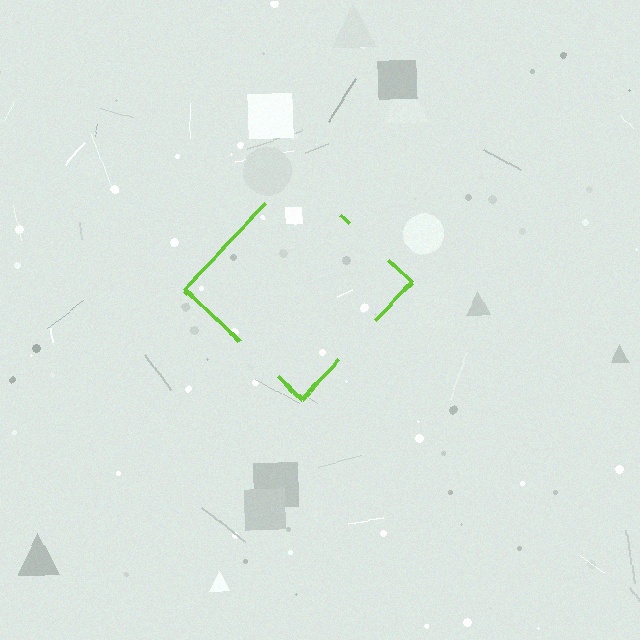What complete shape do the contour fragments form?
The contour fragments form a diamond.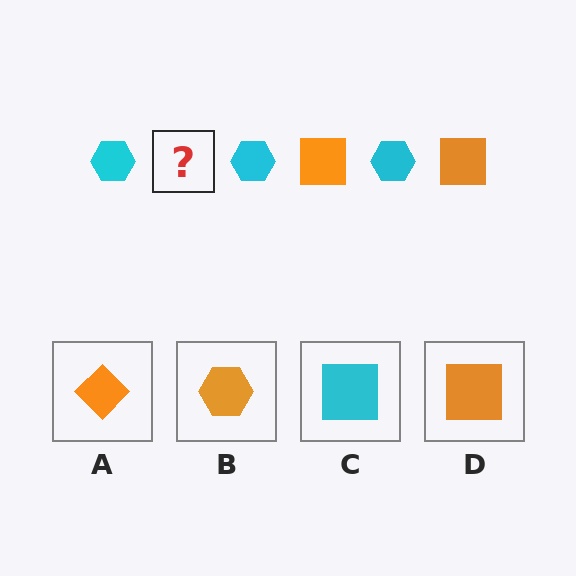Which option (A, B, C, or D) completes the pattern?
D.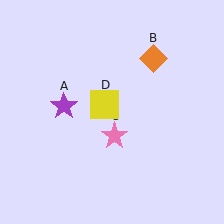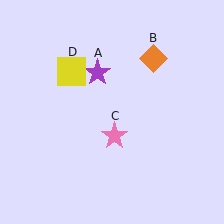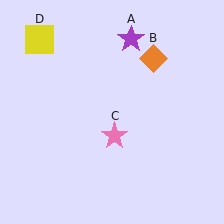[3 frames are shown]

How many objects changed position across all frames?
2 objects changed position: purple star (object A), yellow square (object D).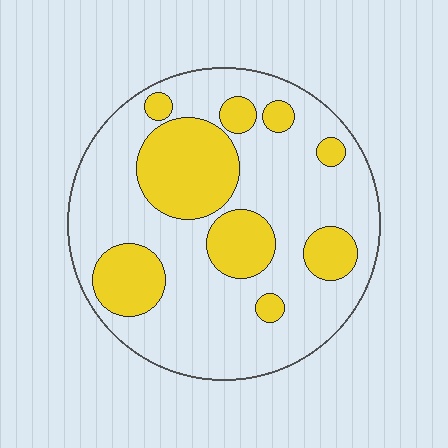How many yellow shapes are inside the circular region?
9.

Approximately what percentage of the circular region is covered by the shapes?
Approximately 30%.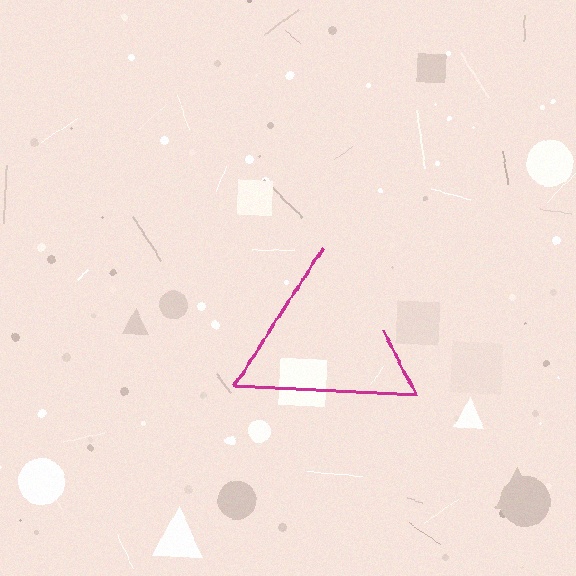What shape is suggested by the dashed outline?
The dashed outline suggests a triangle.